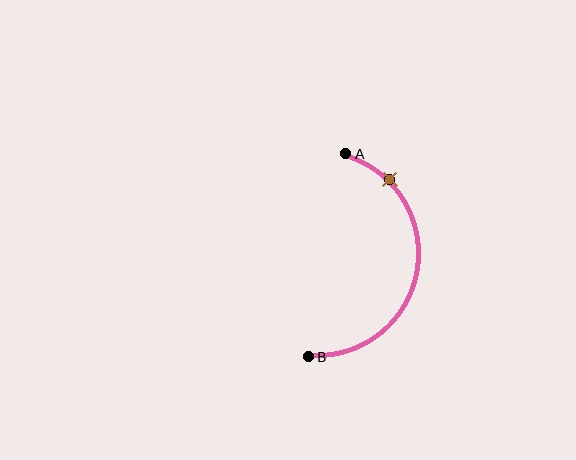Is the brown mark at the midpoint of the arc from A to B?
No. The brown mark lies on the arc but is closer to endpoint A. The arc midpoint would be at the point on the curve equidistant along the arc from both A and B.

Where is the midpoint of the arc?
The arc midpoint is the point on the curve farthest from the straight line joining A and B. It sits to the right of that line.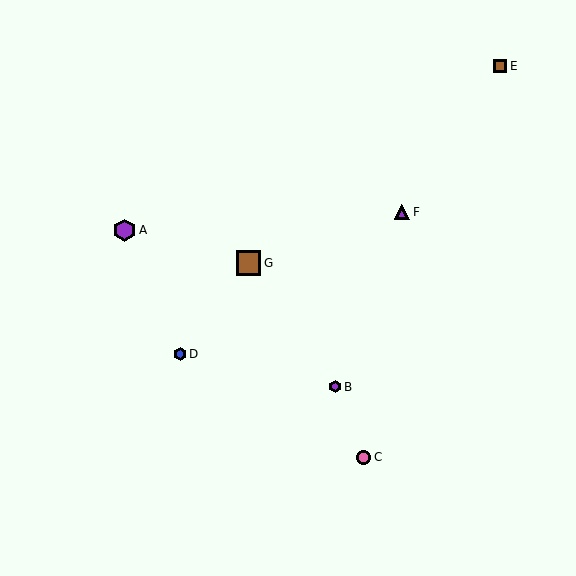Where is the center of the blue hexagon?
The center of the blue hexagon is at (180, 354).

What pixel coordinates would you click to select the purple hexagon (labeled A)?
Click at (124, 230) to select the purple hexagon A.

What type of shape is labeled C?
Shape C is a pink circle.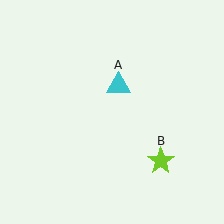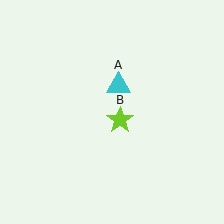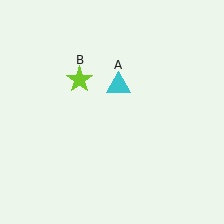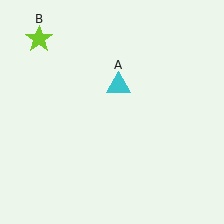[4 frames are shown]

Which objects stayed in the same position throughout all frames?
Cyan triangle (object A) remained stationary.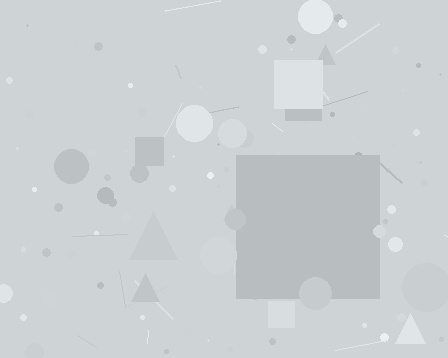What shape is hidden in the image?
A square is hidden in the image.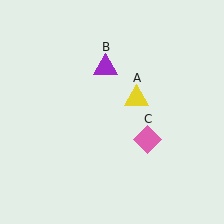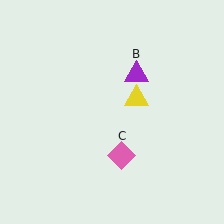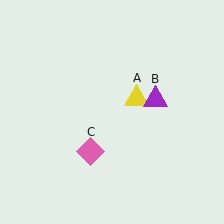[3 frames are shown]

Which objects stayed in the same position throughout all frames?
Yellow triangle (object A) remained stationary.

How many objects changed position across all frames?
2 objects changed position: purple triangle (object B), pink diamond (object C).